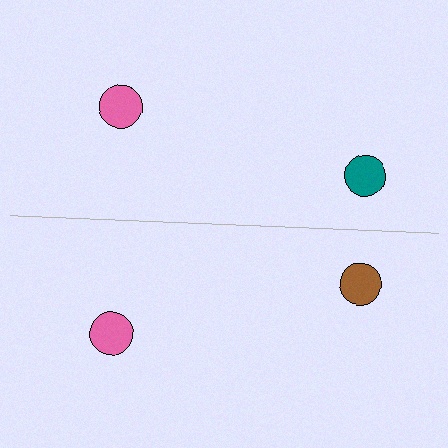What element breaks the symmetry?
The brown circle on the bottom side breaks the symmetry — its mirror counterpart is teal.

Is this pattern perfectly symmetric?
No, the pattern is not perfectly symmetric. The brown circle on the bottom side breaks the symmetry — its mirror counterpart is teal.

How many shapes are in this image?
There are 4 shapes in this image.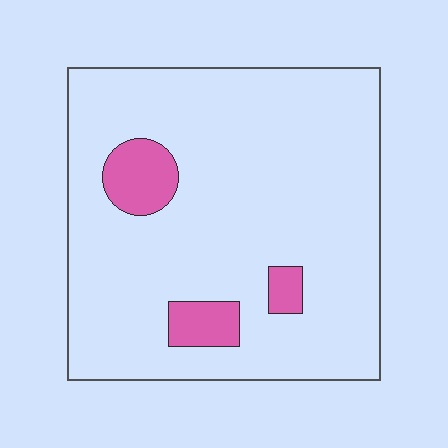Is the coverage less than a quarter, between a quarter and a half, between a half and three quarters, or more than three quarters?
Less than a quarter.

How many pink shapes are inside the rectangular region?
3.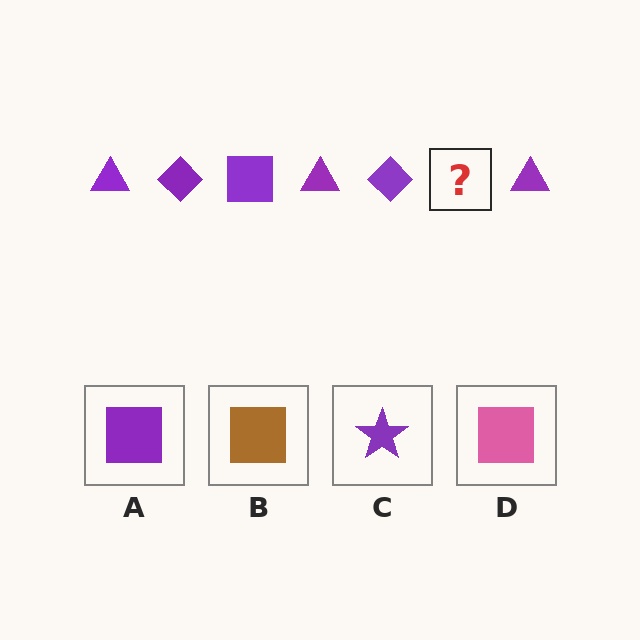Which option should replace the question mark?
Option A.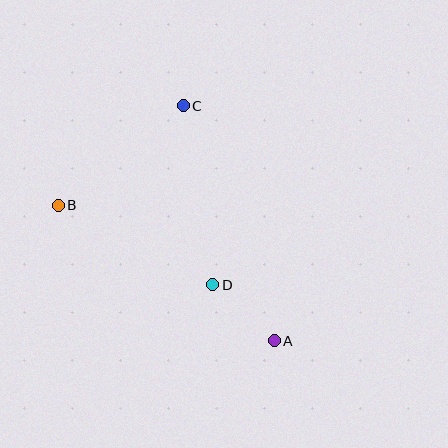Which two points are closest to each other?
Points A and D are closest to each other.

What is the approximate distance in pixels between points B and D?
The distance between B and D is approximately 174 pixels.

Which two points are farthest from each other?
Points A and B are farthest from each other.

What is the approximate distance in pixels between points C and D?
The distance between C and D is approximately 181 pixels.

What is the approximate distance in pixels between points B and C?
The distance between B and C is approximately 160 pixels.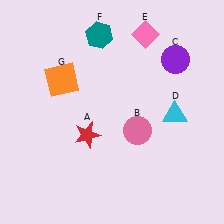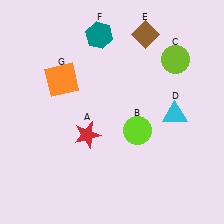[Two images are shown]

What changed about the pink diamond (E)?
In Image 1, E is pink. In Image 2, it changed to brown.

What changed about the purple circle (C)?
In Image 1, C is purple. In Image 2, it changed to lime.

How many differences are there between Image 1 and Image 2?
There are 3 differences between the two images.